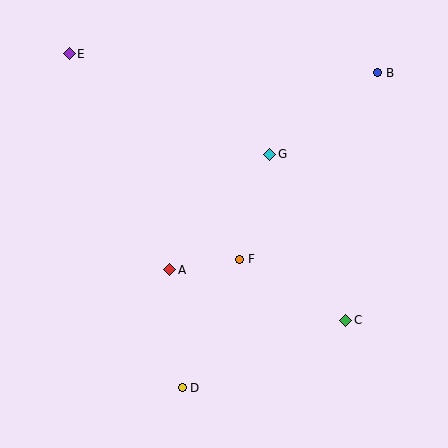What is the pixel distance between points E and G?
The distance between E and G is 224 pixels.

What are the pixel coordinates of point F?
Point F is at (240, 260).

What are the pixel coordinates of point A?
Point A is at (170, 270).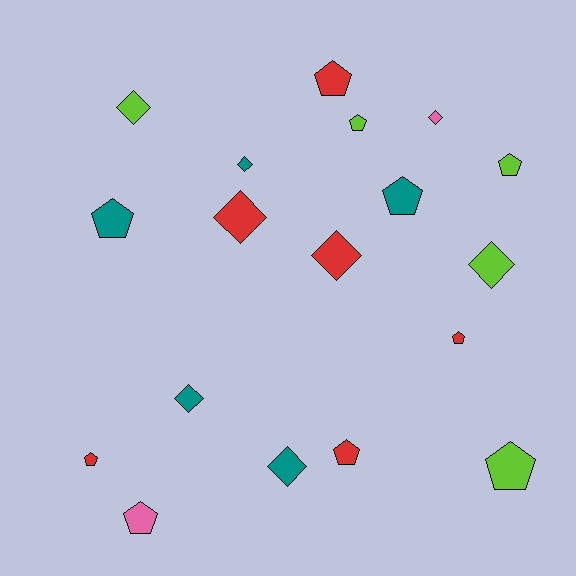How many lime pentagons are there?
There are 3 lime pentagons.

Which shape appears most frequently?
Pentagon, with 10 objects.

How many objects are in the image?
There are 18 objects.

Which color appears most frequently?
Red, with 6 objects.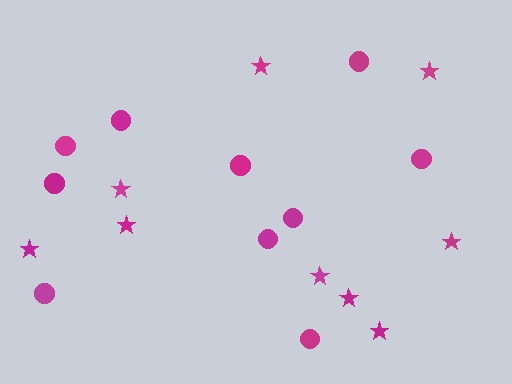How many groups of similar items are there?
There are 2 groups: one group of circles (10) and one group of stars (9).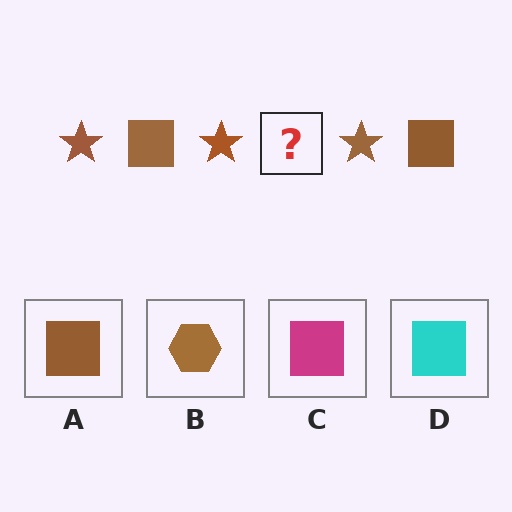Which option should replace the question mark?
Option A.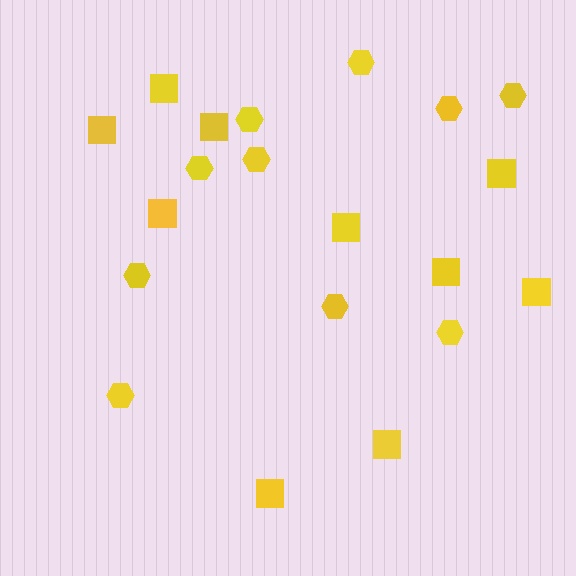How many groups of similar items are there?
There are 2 groups: one group of squares (10) and one group of hexagons (10).